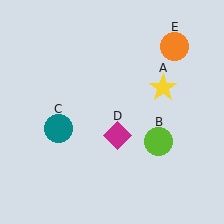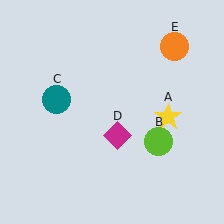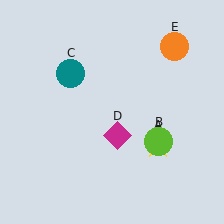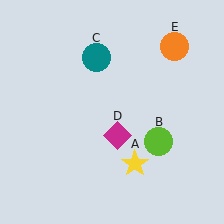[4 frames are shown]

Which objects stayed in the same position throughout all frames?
Lime circle (object B) and magenta diamond (object D) and orange circle (object E) remained stationary.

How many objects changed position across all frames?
2 objects changed position: yellow star (object A), teal circle (object C).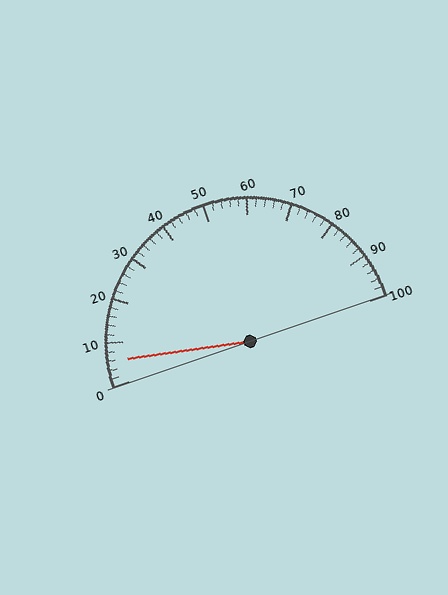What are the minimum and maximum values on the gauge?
The gauge ranges from 0 to 100.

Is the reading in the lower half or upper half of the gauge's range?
The reading is in the lower half of the range (0 to 100).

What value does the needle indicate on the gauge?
The needle indicates approximately 6.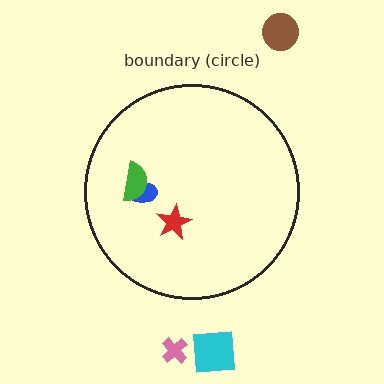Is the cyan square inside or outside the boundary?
Outside.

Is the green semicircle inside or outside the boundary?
Inside.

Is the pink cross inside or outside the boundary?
Outside.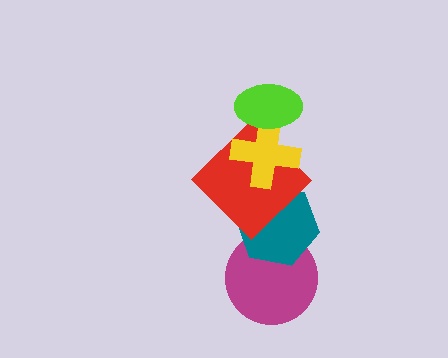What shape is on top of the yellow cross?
The lime ellipse is on top of the yellow cross.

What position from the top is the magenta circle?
The magenta circle is 5th from the top.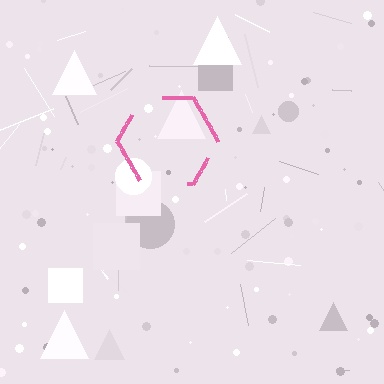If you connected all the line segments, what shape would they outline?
They would outline a hexagon.